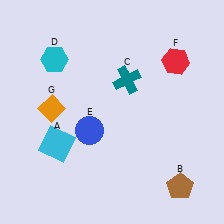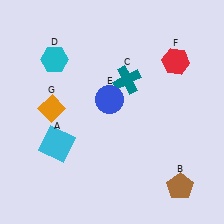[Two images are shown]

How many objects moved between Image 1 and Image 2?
1 object moved between the two images.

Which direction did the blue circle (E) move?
The blue circle (E) moved up.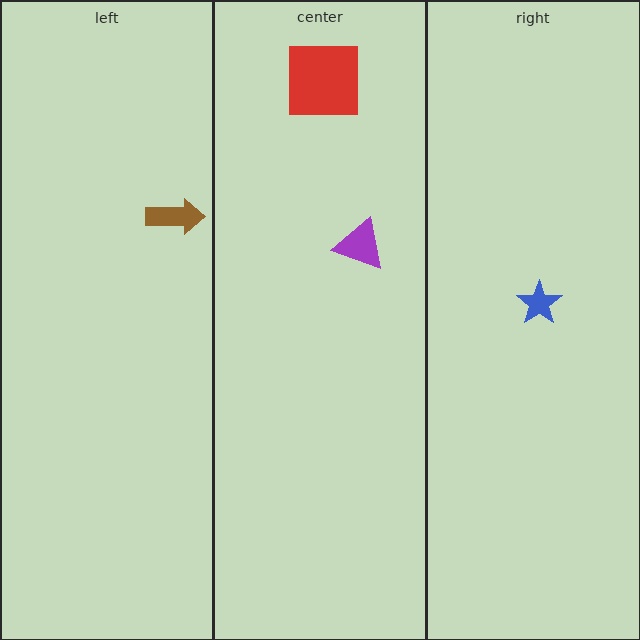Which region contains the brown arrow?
The left region.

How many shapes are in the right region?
1.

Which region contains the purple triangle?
The center region.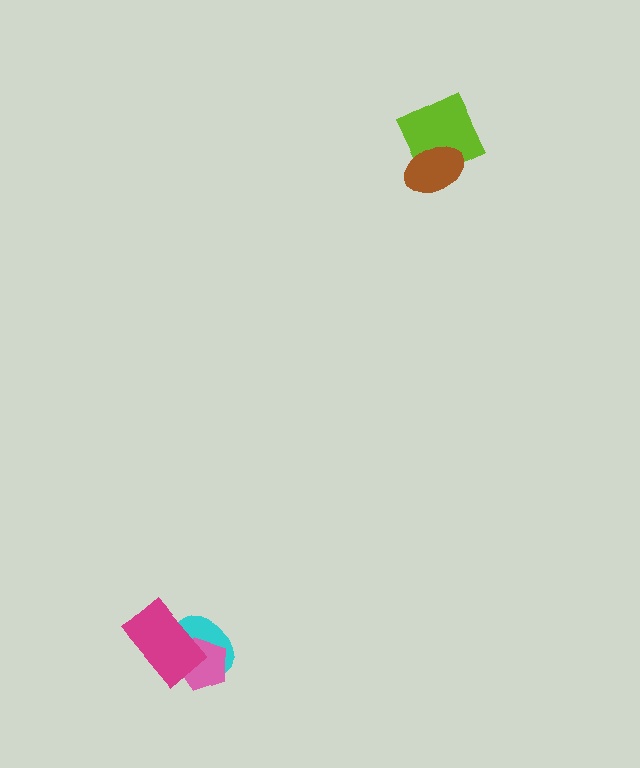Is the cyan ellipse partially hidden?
Yes, it is partially covered by another shape.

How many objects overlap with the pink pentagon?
2 objects overlap with the pink pentagon.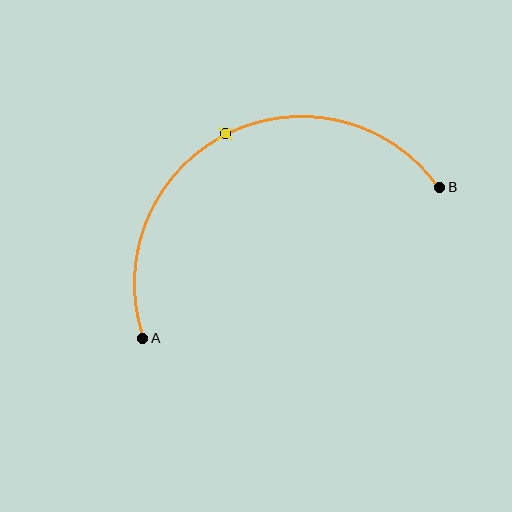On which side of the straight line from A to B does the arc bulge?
The arc bulges above the straight line connecting A and B.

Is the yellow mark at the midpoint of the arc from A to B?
Yes. The yellow mark lies on the arc at equal arc-length from both A and B — it is the arc midpoint.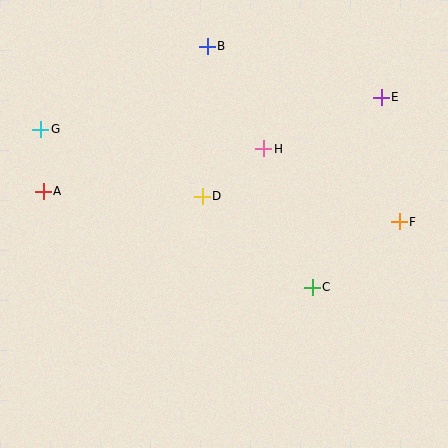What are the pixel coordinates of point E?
Point E is at (381, 97).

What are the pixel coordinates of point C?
Point C is at (312, 287).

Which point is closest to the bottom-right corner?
Point C is closest to the bottom-right corner.